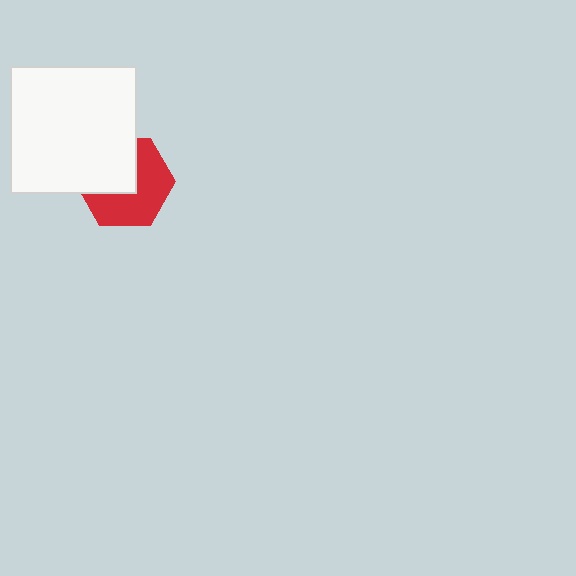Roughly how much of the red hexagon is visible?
About half of it is visible (roughly 56%).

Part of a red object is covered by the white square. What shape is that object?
It is a hexagon.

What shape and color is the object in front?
The object in front is a white square.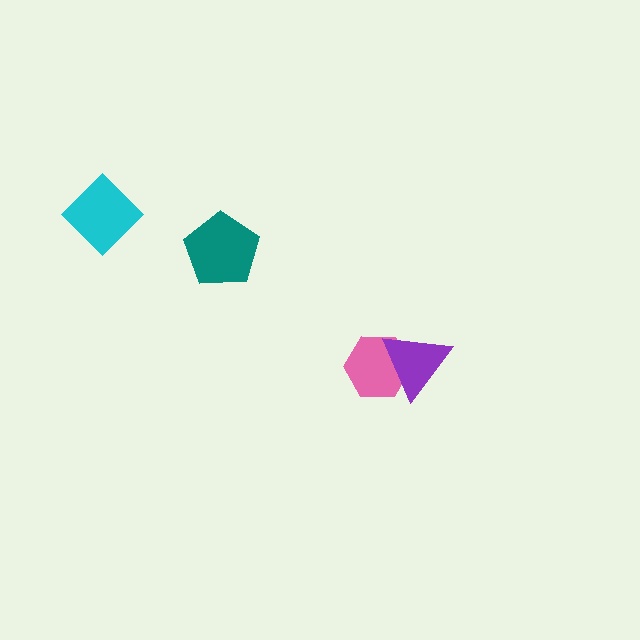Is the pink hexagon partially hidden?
Yes, it is partially covered by another shape.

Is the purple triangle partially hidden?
No, no other shape covers it.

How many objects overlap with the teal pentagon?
0 objects overlap with the teal pentagon.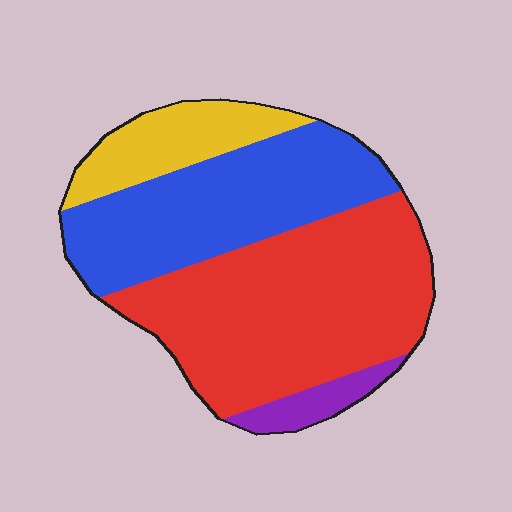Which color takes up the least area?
Purple, at roughly 5%.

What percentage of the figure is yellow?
Yellow covers 14% of the figure.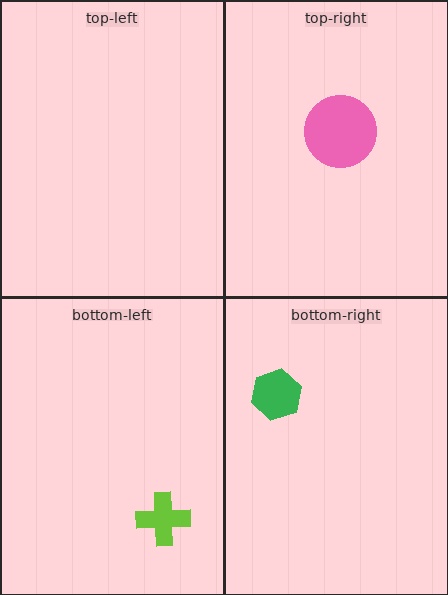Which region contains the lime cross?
The bottom-left region.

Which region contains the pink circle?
The top-right region.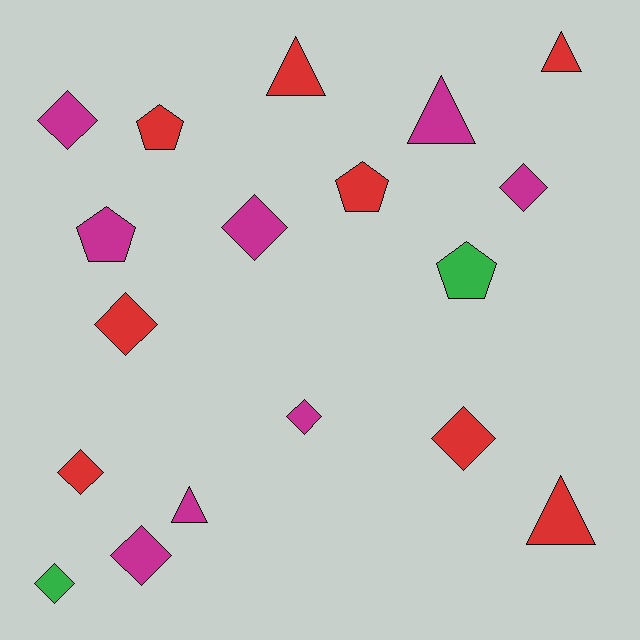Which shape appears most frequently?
Diamond, with 9 objects.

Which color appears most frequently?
Magenta, with 8 objects.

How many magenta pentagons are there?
There is 1 magenta pentagon.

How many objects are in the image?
There are 18 objects.